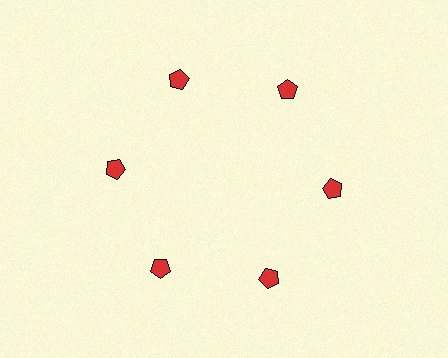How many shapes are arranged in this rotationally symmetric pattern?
There are 6 shapes, arranged in 6 groups of 1.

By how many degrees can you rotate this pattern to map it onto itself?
The pattern maps onto itself every 60 degrees of rotation.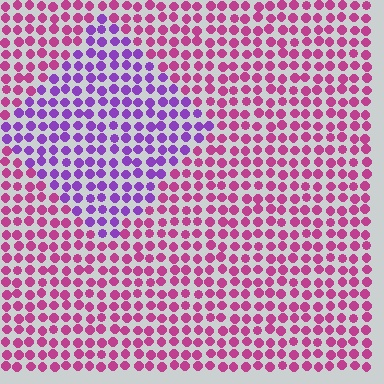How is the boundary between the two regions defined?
The boundary is defined purely by a slight shift in hue (about 46 degrees). Spacing, size, and orientation are identical on both sides.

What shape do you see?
I see a diamond.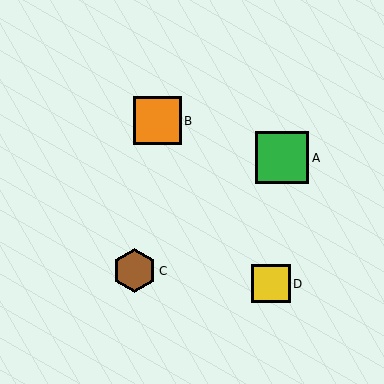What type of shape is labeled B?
Shape B is an orange square.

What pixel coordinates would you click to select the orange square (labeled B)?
Click at (158, 121) to select the orange square B.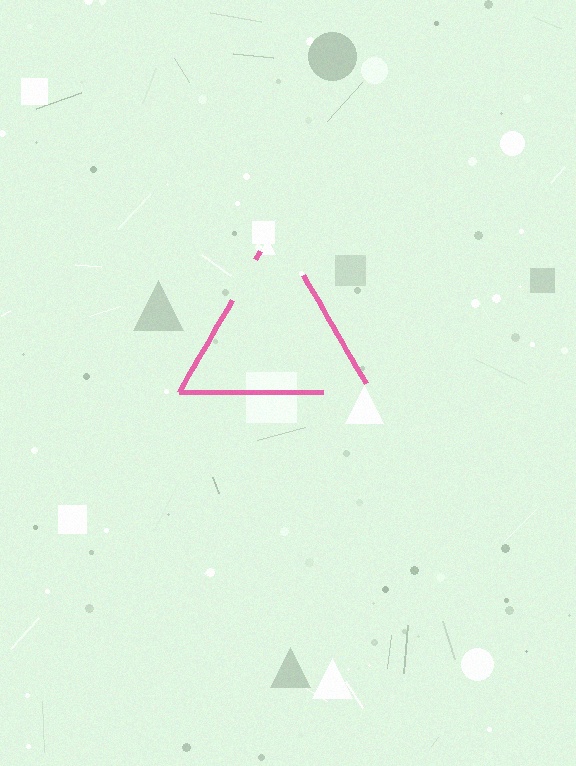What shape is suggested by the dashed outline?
The dashed outline suggests a triangle.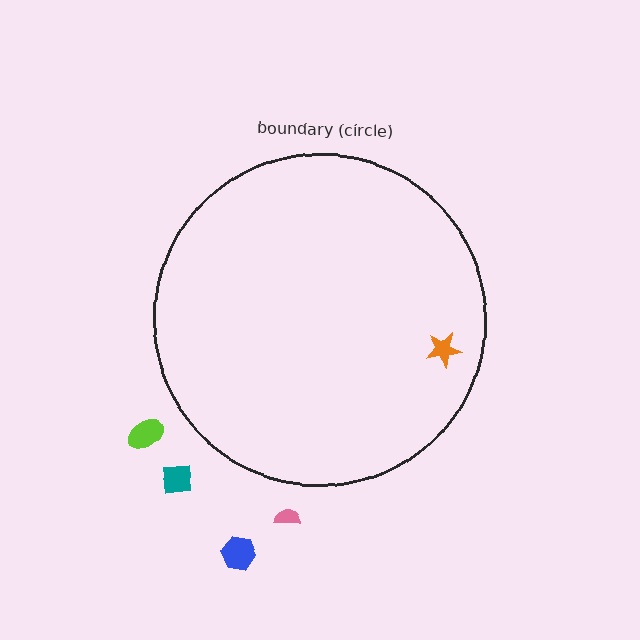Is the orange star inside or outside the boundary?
Inside.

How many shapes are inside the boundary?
1 inside, 4 outside.